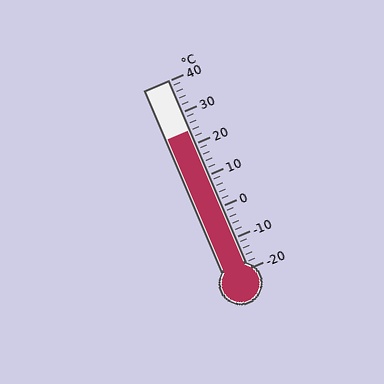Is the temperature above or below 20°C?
The temperature is above 20°C.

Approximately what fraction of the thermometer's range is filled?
The thermometer is filled to approximately 75% of its range.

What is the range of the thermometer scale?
The thermometer scale ranges from -20°C to 40°C.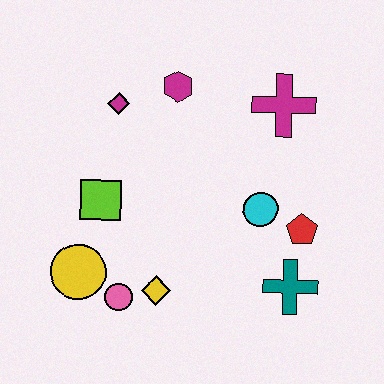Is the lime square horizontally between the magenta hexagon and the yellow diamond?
No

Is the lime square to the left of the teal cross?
Yes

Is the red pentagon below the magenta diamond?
Yes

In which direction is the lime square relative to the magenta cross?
The lime square is to the left of the magenta cross.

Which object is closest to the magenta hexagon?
The magenta diamond is closest to the magenta hexagon.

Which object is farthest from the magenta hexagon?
The teal cross is farthest from the magenta hexagon.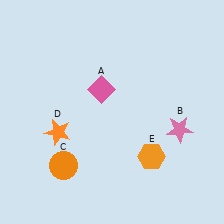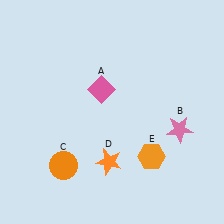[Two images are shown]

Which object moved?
The orange star (D) moved right.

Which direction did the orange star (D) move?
The orange star (D) moved right.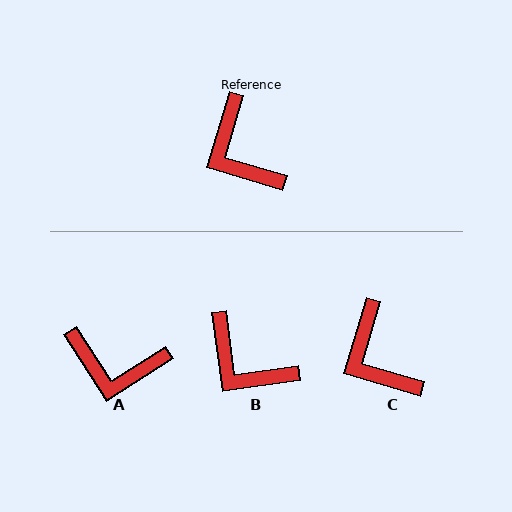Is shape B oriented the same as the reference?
No, it is off by about 24 degrees.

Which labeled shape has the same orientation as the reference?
C.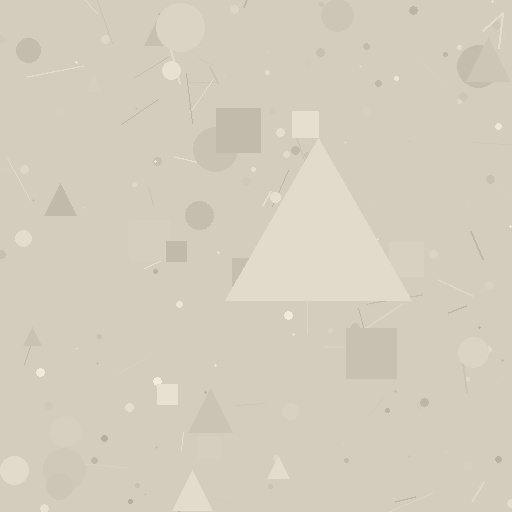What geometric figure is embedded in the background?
A triangle is embedded in the background.